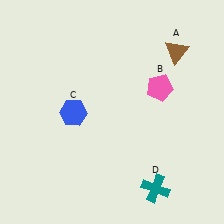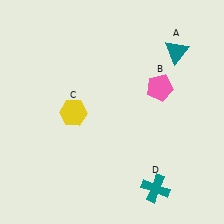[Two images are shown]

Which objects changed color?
A changed from brown to teal. C changed from blue to yellow.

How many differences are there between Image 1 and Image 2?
There are 2 differences between the two images.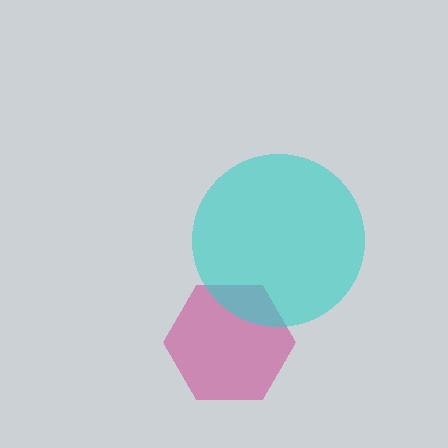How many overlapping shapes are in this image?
There are 2 overlapping shapes in the image.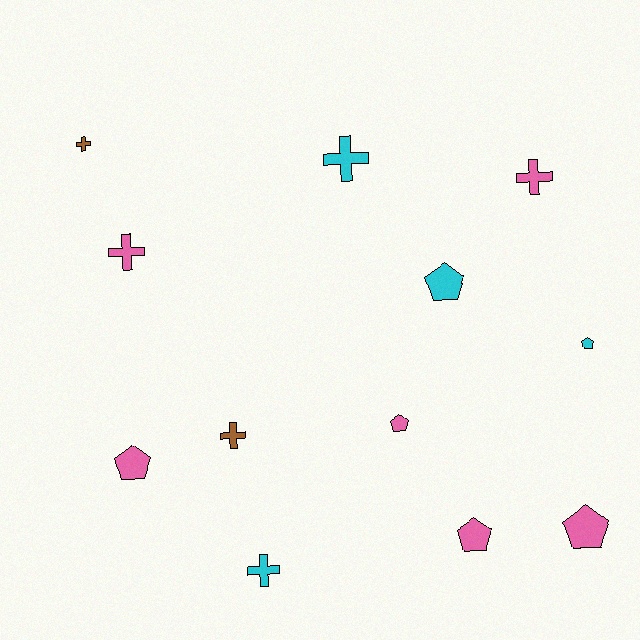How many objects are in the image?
There are 12 objects.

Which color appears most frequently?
Pink, with 6 objects.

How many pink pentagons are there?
There are 4 pink pentagons.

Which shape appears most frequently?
Pentagon, with 6 objects.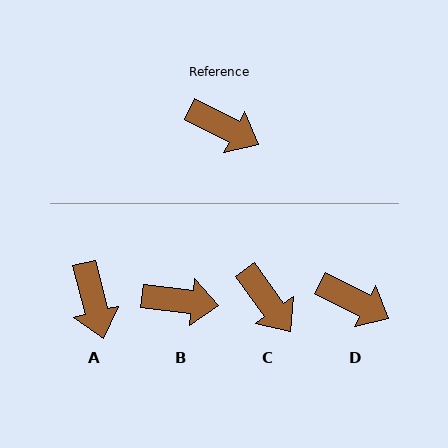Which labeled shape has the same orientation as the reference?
D.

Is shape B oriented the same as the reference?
No, it is off by about 20 degrees.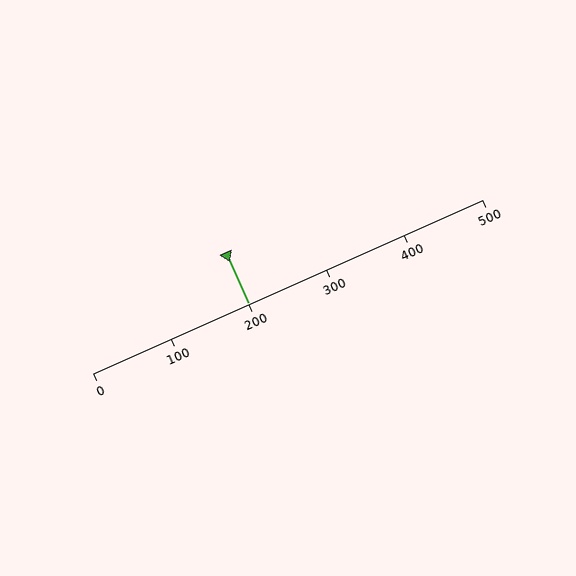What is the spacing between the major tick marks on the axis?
The major ticks are spaced 100 apart.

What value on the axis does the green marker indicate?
The marker indicates approximately 200.